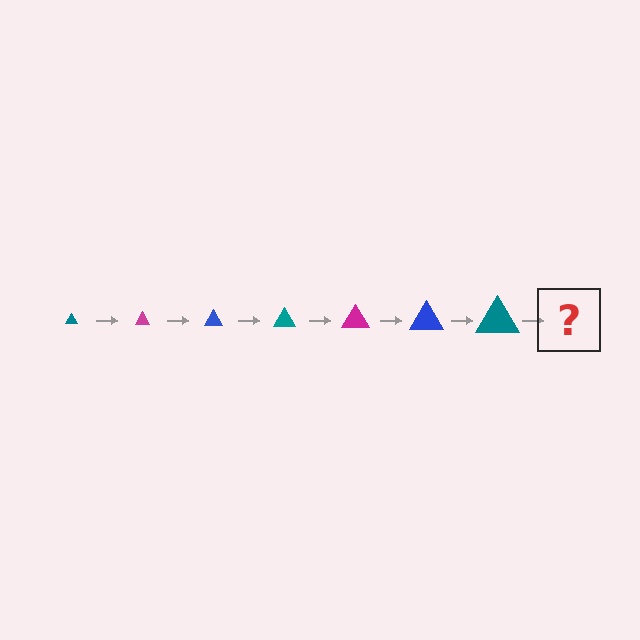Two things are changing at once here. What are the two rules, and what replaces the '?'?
The two rules are that the triangle grows larger each step and the color cycles through teal, magenta, and blue. The '?' should be a magenta triangle, larger than the previous one.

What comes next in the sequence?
The next element should be a magenta triangle, larger than the previous one.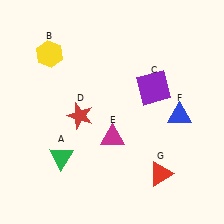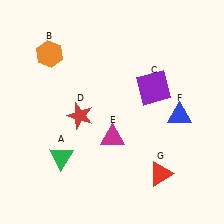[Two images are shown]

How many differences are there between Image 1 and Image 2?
There is 1 difference between the two images.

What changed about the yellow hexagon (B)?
In Image 1, B is yellow. In Image 2, it changed to orange.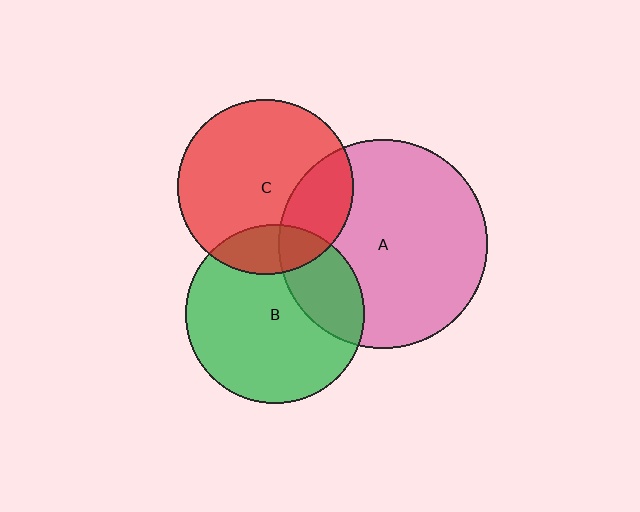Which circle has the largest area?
Circle A (pink).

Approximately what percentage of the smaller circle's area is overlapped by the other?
Approximately 25%.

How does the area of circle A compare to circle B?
Approximately 1.4 times.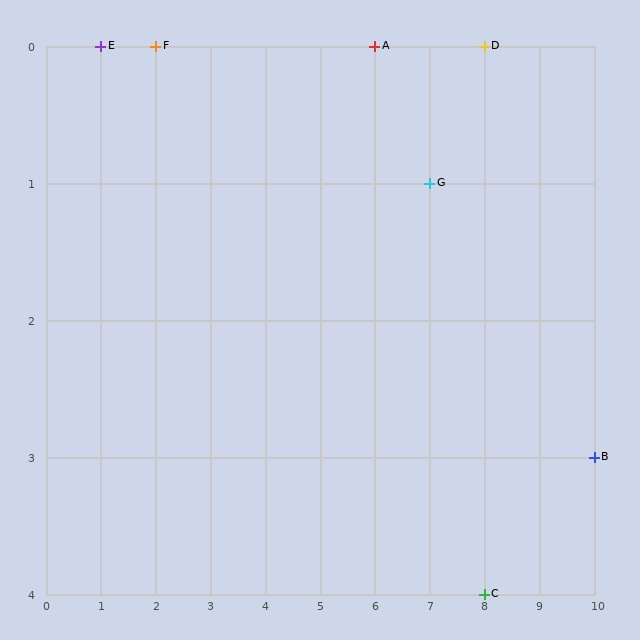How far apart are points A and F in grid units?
Points A and F are 4 columns apart.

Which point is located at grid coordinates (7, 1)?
Point G is at (7, 1).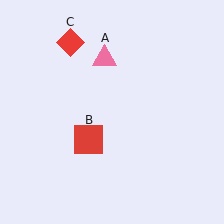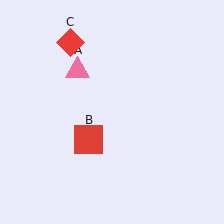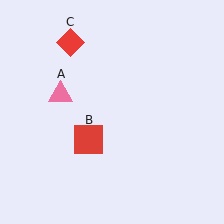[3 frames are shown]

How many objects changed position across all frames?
1 object changed position: pink triangle (object A).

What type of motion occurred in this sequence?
The pink triangle (object A) rotated counterclockwise around the center of the scene.